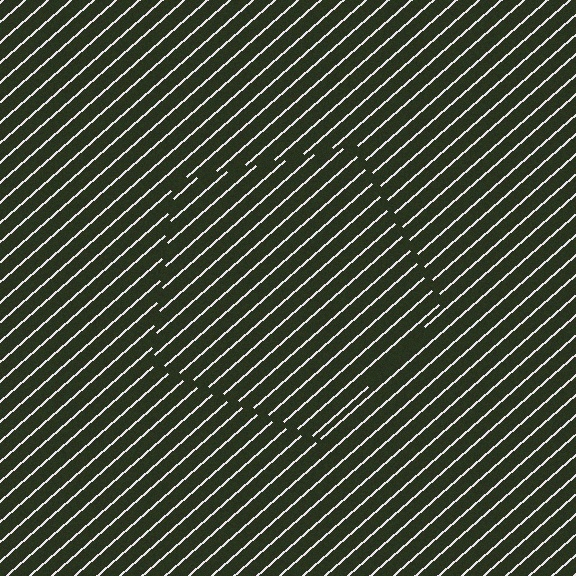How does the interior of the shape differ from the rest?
The interior of the shape contains the same grating, shifted by half a period — the contour is defined by the phase discontinuity where line-ends from the inner and outer gratings abut.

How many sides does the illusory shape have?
5 sides — the line-ends trace a pentagon.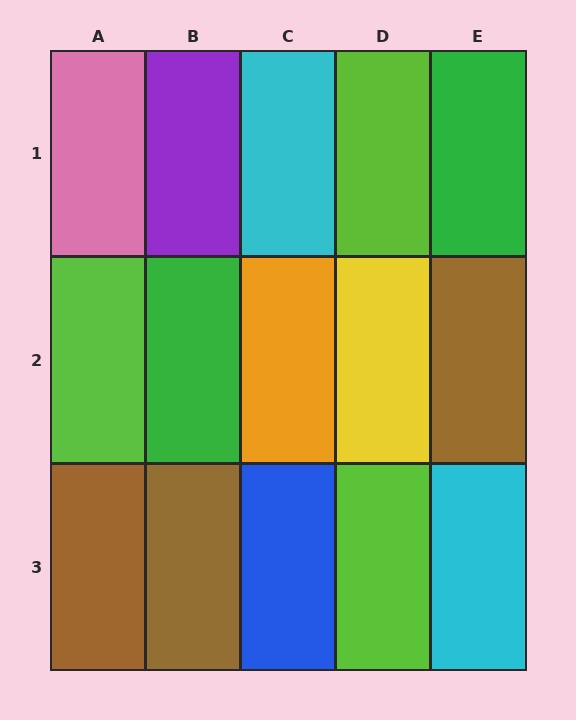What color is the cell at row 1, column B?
Purple.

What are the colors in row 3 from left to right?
Brown, brown, blue, lime, cyan.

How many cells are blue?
1 cell is blue.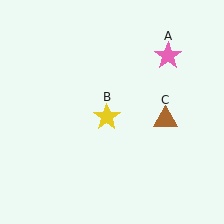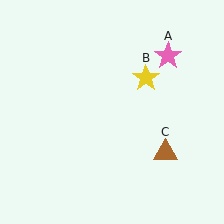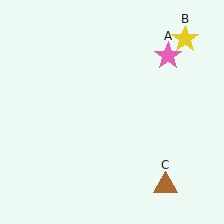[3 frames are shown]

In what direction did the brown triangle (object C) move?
The brown triangle (object C) moved down.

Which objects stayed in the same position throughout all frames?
Pink star (object A) remained stationary.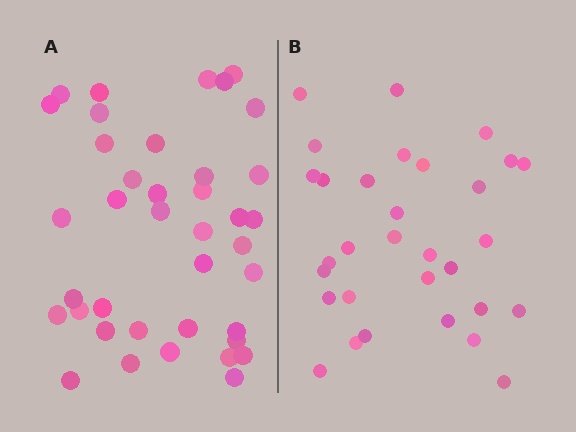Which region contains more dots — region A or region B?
Region A (the left region) has more dots.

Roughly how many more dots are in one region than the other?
Region A has roughly 8 or so more dots than region B.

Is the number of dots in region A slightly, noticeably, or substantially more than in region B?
Region A has noticeably more, but not dramatically so. The ratio is roughly 1.3 to 1.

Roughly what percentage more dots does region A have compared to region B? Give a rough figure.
About 25% more.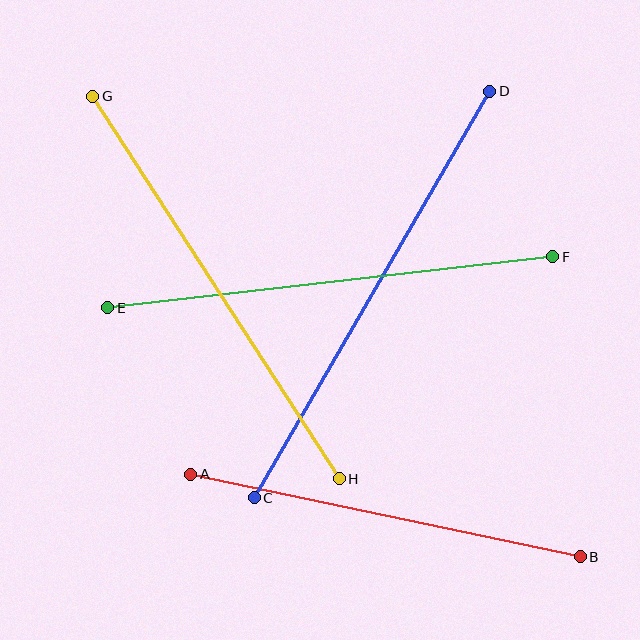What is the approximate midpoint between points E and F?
The midpoint is at approximately (330, 282) pixels.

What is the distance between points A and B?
The distance is approximately 398 pixels.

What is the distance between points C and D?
The distance is approximately 470 pixels.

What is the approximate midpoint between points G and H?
The midpoint is at approximately (216, 288) pixels.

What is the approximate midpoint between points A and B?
The midpoint is at approximately (386, 515) pixels.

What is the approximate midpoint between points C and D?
The midpoint is at approximately (372, 295) pixels.